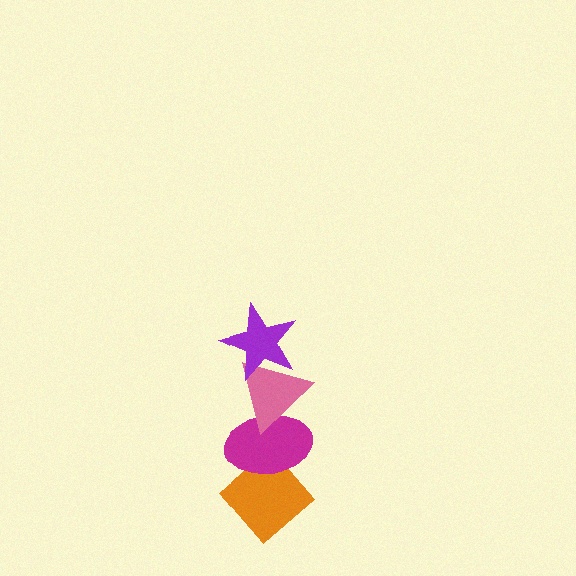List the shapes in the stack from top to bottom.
From top to bottom: the purple star, the pink triangle, the magenta ellipse, the orange diamond.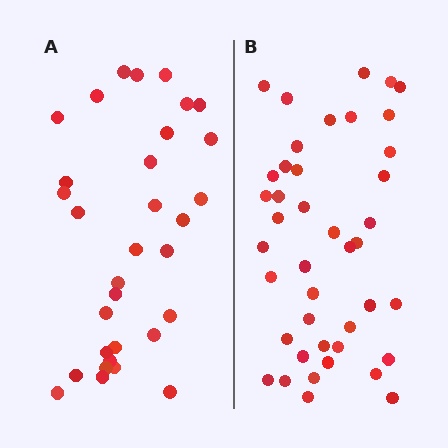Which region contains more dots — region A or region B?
Region B (the right region) has more dots.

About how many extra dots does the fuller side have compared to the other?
Region B has roughly 10 or so more dots than region A.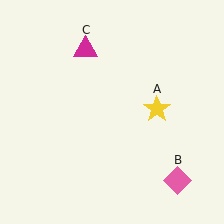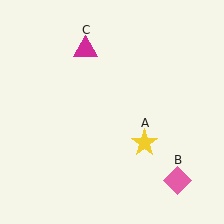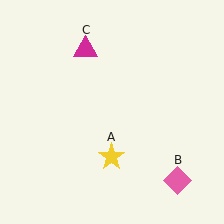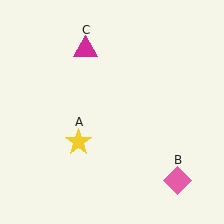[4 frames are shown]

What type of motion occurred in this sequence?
The yellow star (object A) rotated clockwise around the center of the scene.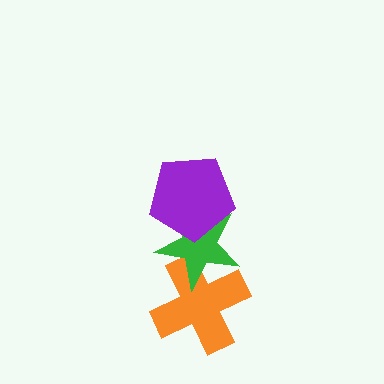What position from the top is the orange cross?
The orange cross is 3rd from the top.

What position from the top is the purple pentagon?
The purple pentagon is 1st from the top.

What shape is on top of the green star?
The purple pentagon is on top of the green star.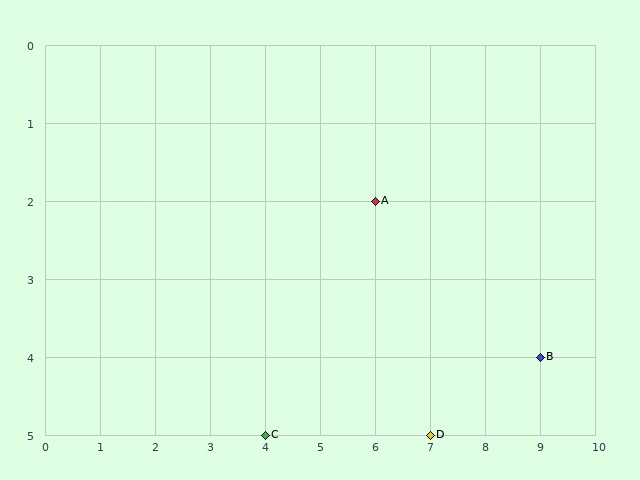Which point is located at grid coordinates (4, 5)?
Point C is at (4, 5).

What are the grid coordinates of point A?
Point A is at grid coordinates (6, 2).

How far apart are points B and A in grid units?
Points B and A are 3 columns and 2 rows apart (about 3.6 grid units diagonally).